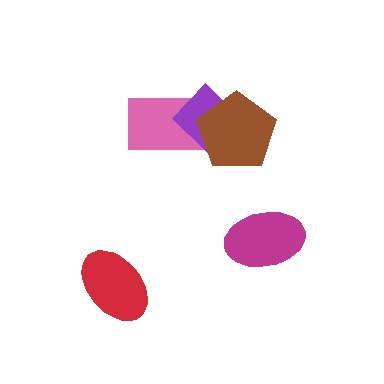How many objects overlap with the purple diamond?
2 objects overlap with the purple diamond.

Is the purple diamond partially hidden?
Yes, it is partially covered by another shape.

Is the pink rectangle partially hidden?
Yes, it is partially covered by another shape.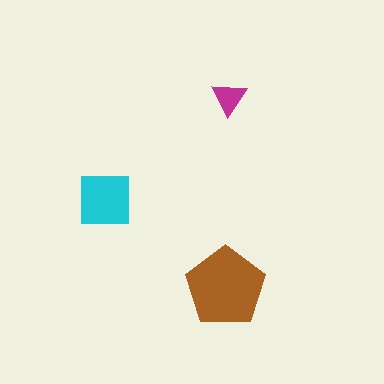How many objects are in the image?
There are 3 objects in the image.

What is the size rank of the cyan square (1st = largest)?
2nd.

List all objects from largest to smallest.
The brown pentagon, the cyan square, the magenta triangle.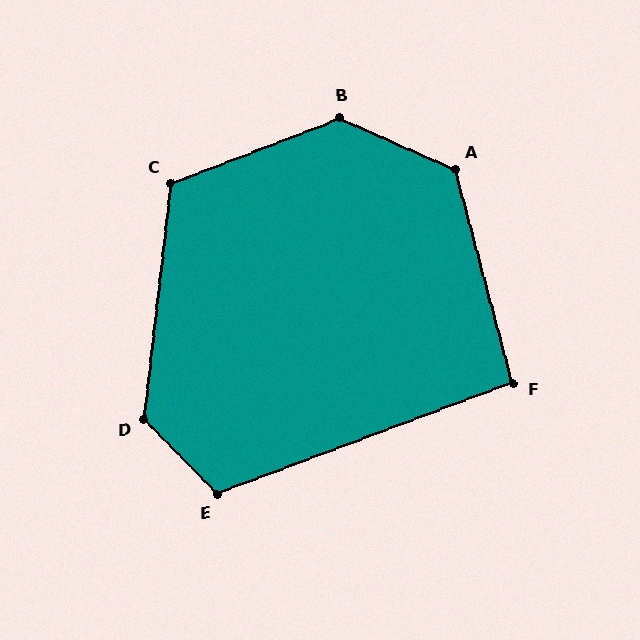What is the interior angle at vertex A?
Approximately 129 degrees (obtuse).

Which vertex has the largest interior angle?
B, at approximately 135 degrees.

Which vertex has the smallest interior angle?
F, at approximately 96 degrees.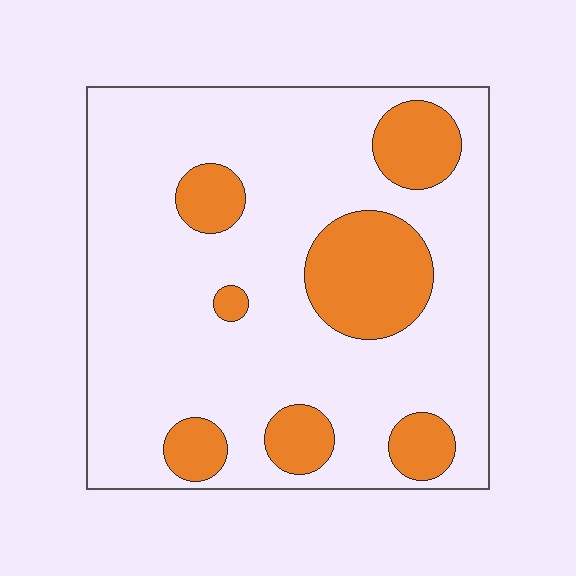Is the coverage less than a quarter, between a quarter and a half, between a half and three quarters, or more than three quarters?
Less than a quarter.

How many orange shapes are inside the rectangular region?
7.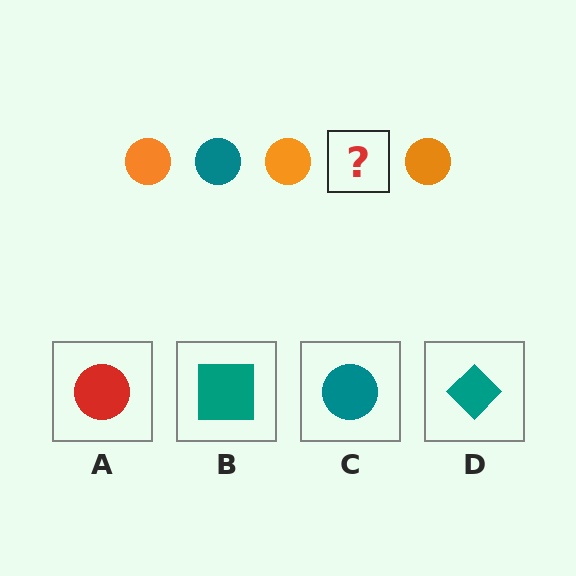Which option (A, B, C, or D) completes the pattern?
C.